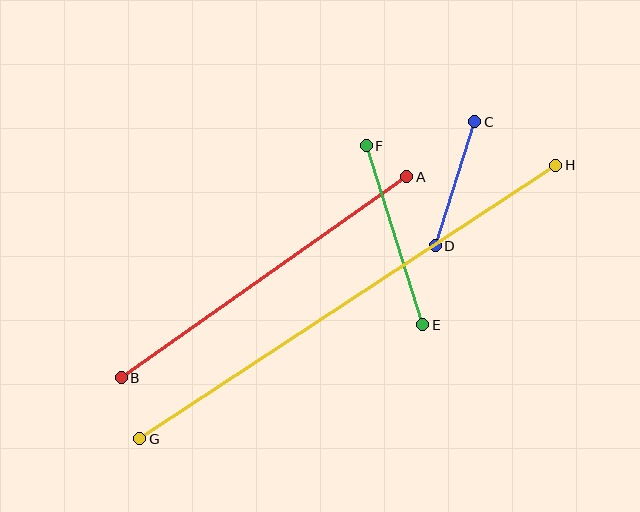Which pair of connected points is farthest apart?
Points G and H are farthest apart.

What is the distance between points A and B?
The distance is approximately 349 pixels.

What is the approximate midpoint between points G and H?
The midpoint is at approximately (348, 302) pixels.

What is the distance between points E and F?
The distance is approximately 188 pixels.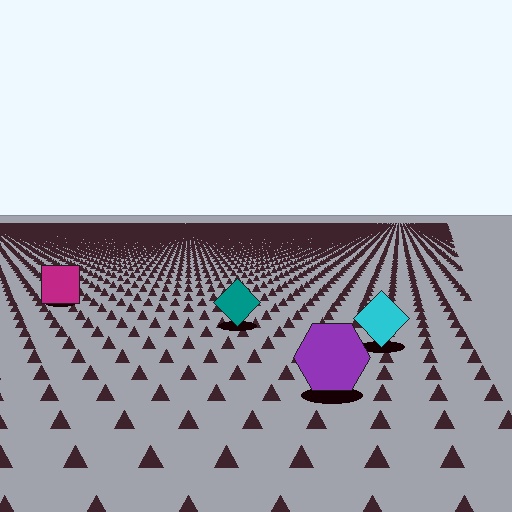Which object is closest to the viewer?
The purple hexagon is closest. The texture marks near it are larger and more spread out.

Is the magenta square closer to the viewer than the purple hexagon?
No. The purple hexagon is closer — you can tell from the texture gradient: the ground texture is coarser near it.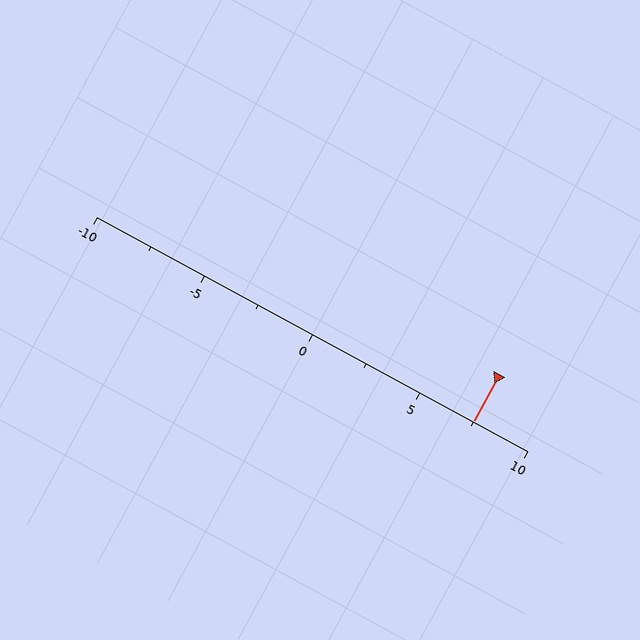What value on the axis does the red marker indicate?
The marker indicates approximately 7.5.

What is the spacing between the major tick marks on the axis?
The major ticks are spaced 5 apart.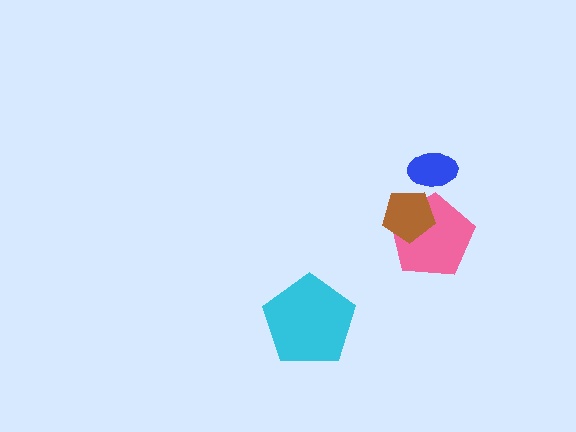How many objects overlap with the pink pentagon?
1 object overlaps with the pink pentagon.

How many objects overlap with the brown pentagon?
1 object overlaps with the brown pentagon.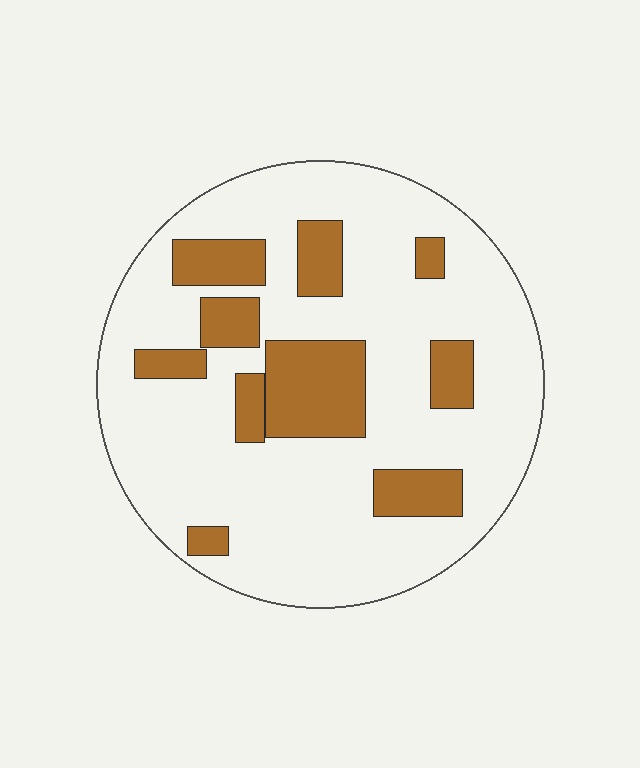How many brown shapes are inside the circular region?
10.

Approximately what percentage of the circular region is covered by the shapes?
Approximately 20%.